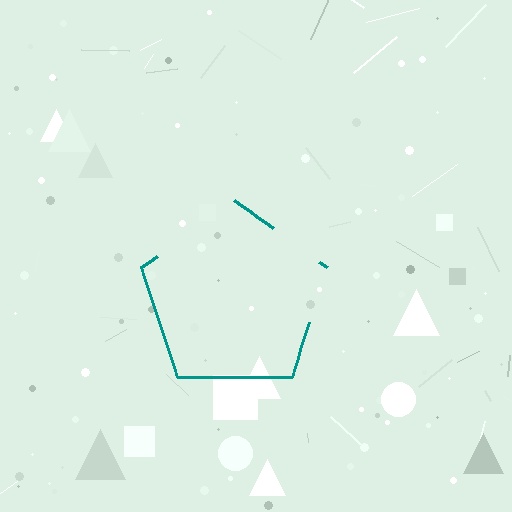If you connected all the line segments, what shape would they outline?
They would outline a pentagon.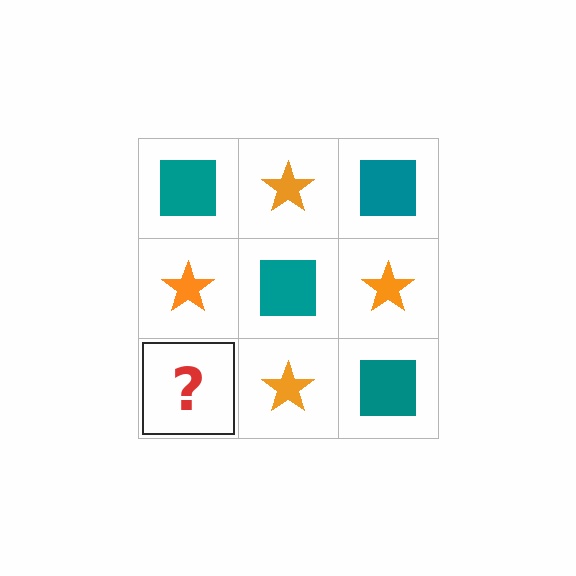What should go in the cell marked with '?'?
The missing cell should contain a teal square.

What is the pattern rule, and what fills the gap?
The rule is that it alternates teal square and orange star in a checkerboard pattern. The gap should be filled with a teal square.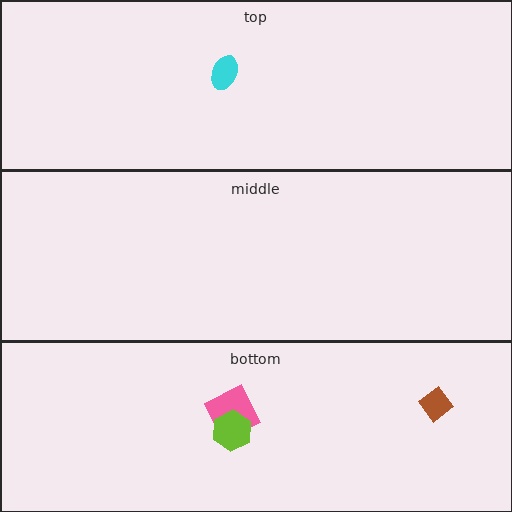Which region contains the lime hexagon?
The bottom region.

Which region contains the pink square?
The bottom region.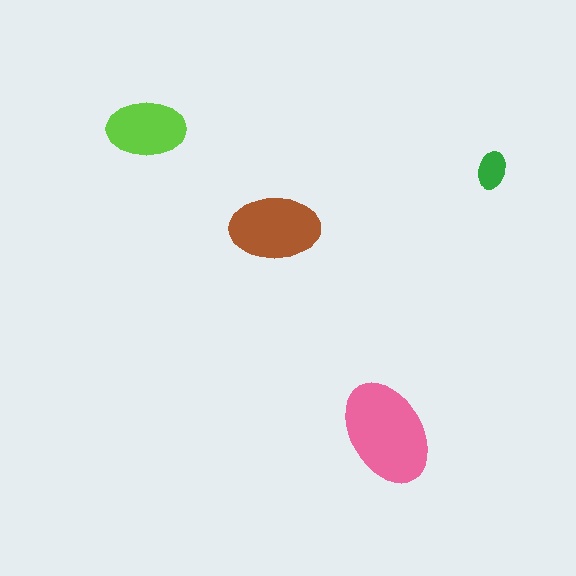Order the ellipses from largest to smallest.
the pink one, the brown one, the lime one, the green one.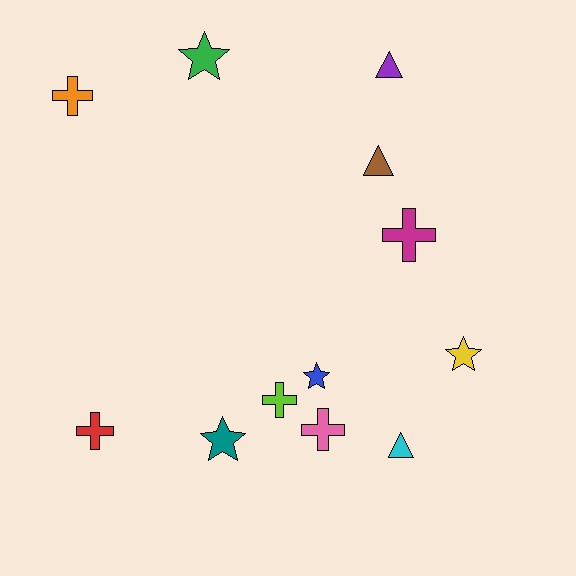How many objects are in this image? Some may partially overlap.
There are 12 objects.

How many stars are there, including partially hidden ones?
There are 4 stars.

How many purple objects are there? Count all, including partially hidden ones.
There is 1 purple object.